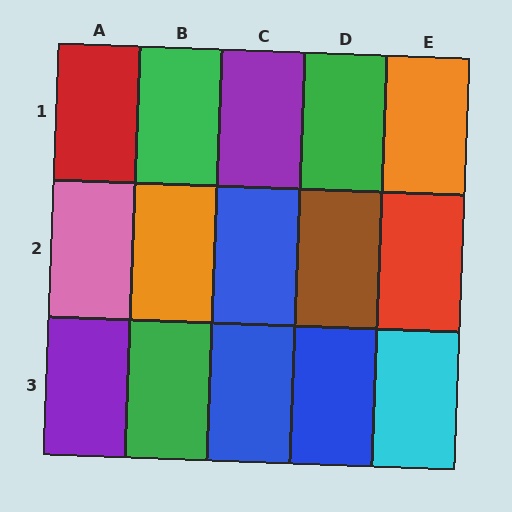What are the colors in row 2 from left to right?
Pink, orange, blue, brown, red.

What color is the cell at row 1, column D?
Green.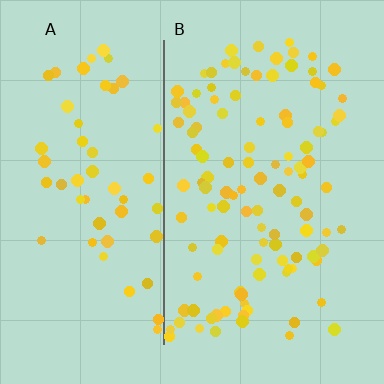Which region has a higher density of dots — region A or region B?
B (the right).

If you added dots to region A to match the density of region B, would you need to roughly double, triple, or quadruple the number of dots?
Approximately double.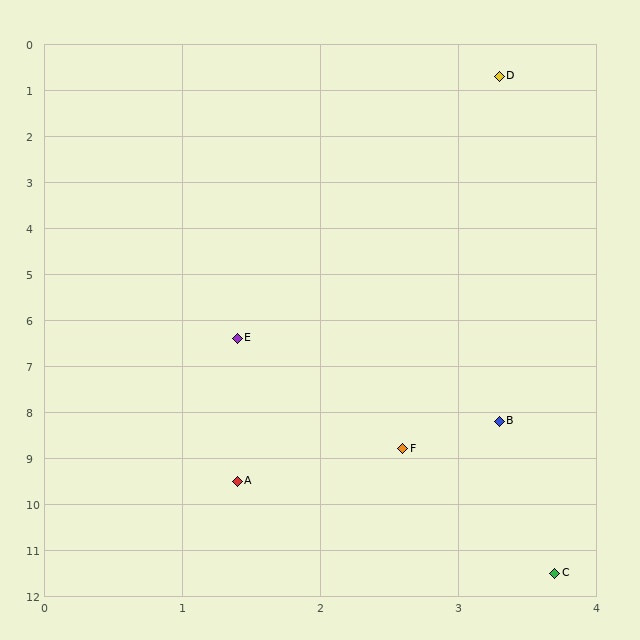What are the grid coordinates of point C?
Point C is at approximately (3.7, 11.5).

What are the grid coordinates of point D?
Point D is at approximately (3.3, 0.7).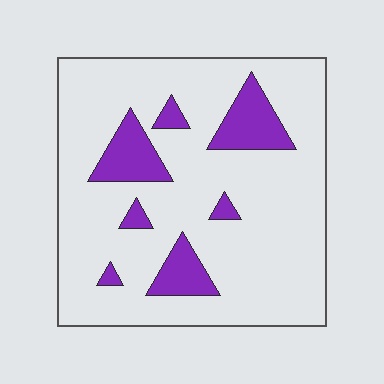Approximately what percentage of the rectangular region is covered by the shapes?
Approximately 15%.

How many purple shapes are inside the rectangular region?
7.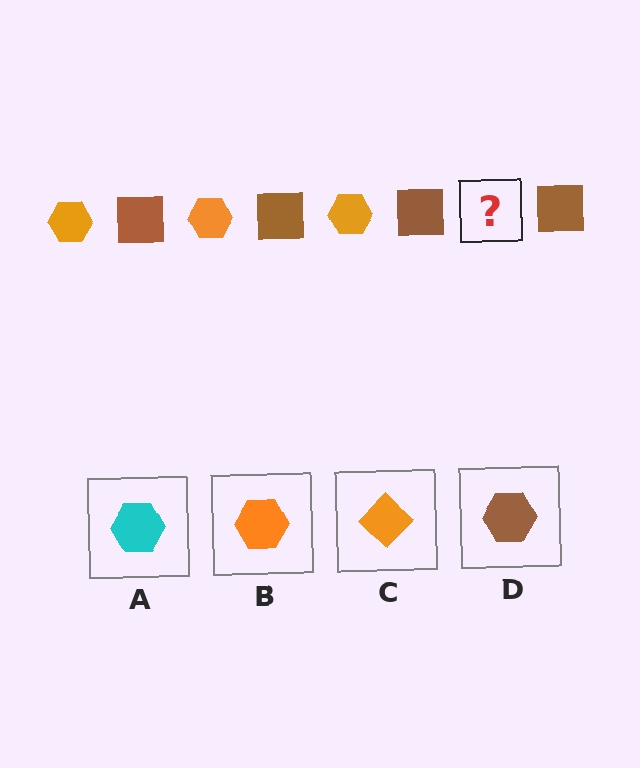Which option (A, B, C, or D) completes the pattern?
B.